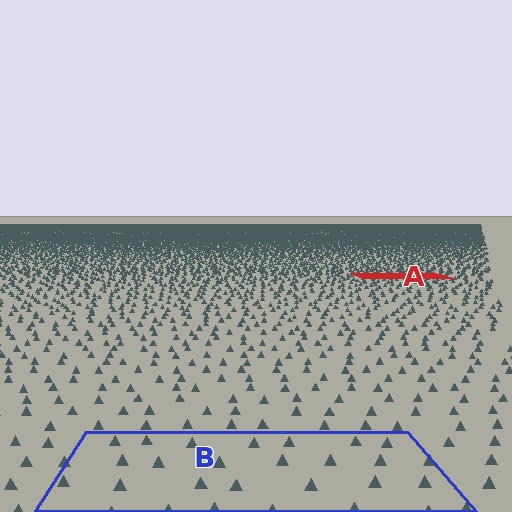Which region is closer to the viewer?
Region B is closer. The texture elements there are larger and more spread out.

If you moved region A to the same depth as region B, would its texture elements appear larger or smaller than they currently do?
They would appear larger. At a closer depth, the same texture elements are projected at a bigger on-screen size.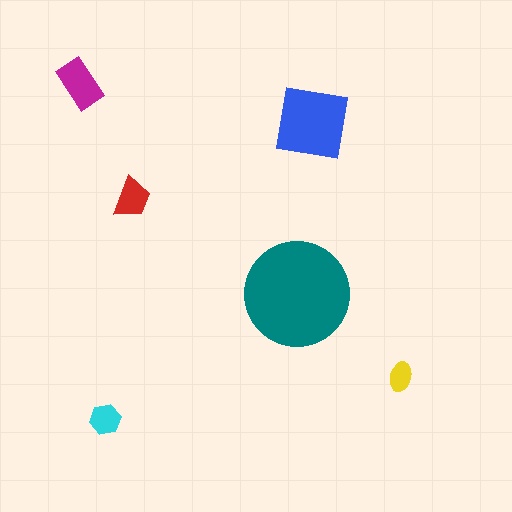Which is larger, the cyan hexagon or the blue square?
The blue square.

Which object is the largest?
The teal circle.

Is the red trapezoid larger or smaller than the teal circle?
Smaller.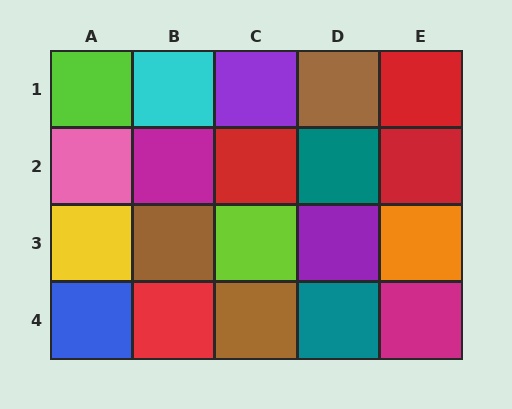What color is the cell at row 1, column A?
Lime.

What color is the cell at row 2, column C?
Red.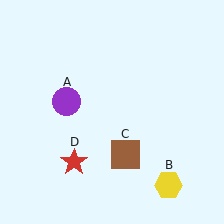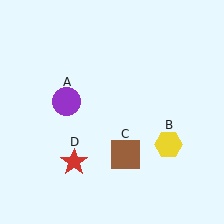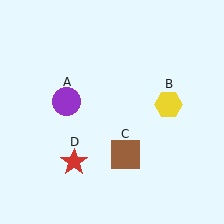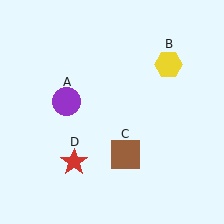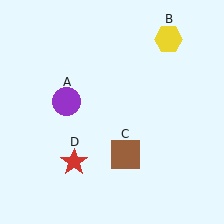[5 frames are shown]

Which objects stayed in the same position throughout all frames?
Purple circle (object A) and brown square (object C) and red star (object D) remained stationary.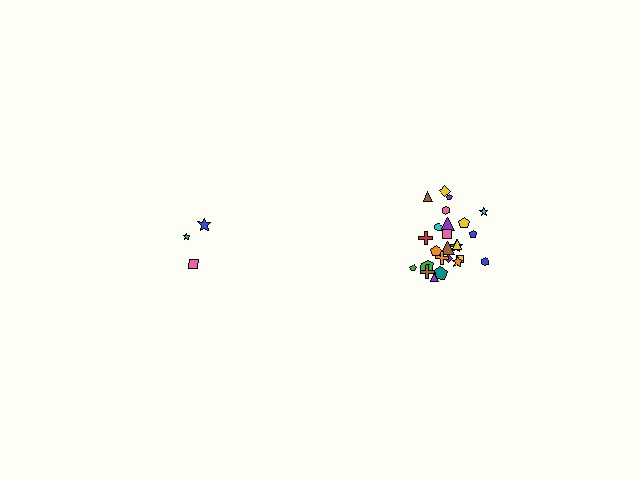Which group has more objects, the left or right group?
The right group.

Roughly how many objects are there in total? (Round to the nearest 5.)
Roughly 30 objects in total.